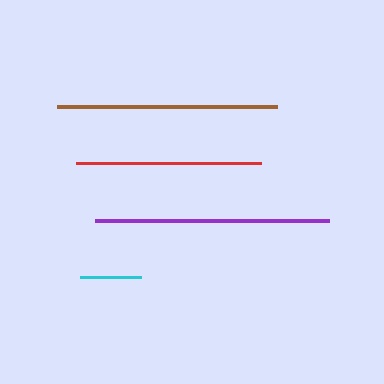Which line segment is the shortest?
The cyan line is the shortest at approximately 61 pixels.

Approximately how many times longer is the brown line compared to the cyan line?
The brown line is approximately 3.6 times the length of the cyan line.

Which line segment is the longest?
The purple line is the longest at approximately 234 pixels.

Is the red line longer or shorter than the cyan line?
The red line is longer than the cyan line.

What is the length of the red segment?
The red segment is approximately 185 pixels long.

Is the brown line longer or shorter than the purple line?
The purple line is longer than the brown line.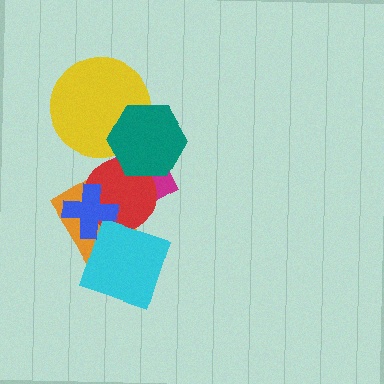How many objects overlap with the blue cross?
2 objects overlap with the blue cross.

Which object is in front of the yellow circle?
The teal hexagon is in front of the yellow circle.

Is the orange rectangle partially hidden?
Yes, it is partially covered by another shape.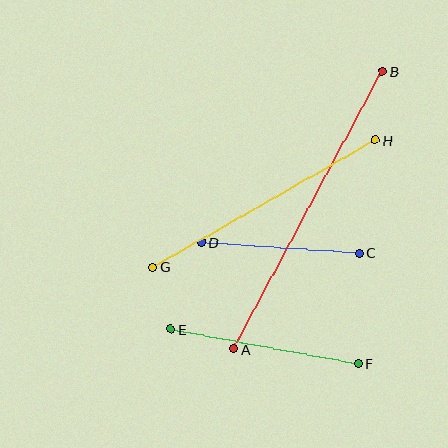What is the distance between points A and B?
The distance is approximately 315 pixels.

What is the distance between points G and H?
The distance is approximately 256 pixels.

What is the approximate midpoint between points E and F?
The midpoint is at approximately (264, 346) pixels.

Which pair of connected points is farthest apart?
Points A and B are farthest apart.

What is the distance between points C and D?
The distance is approximately 158 pixels.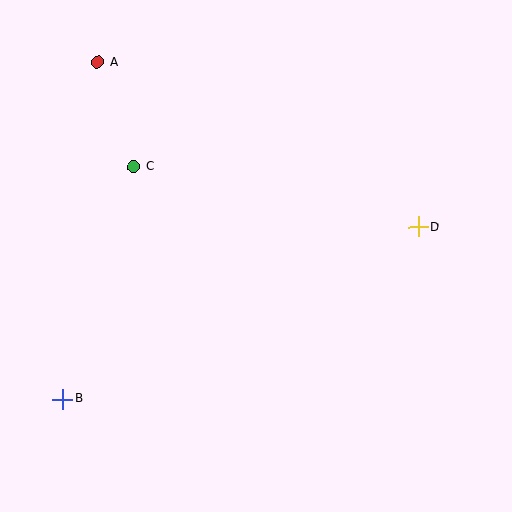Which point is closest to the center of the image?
Point C at (134, 167) is closest to the center.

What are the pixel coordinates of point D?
Point D is at (418, 227).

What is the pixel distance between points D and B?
The distance between D and B is 395 pixels.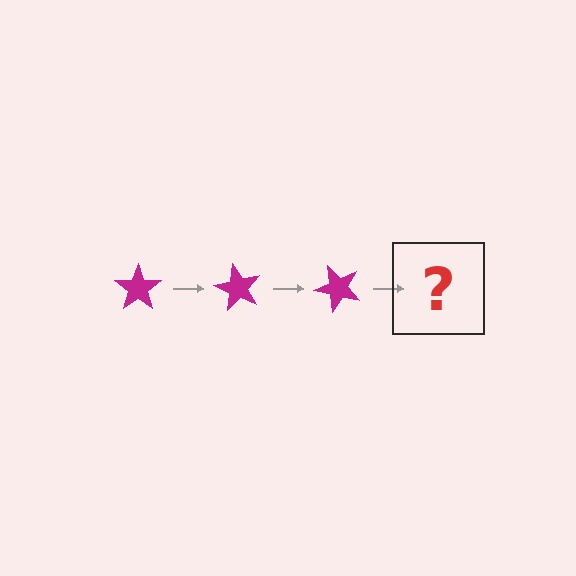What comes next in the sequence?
The next element should be a magenta star rotated 180 degrees.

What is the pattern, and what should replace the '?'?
The pattern is that the star rotates 60 degrees each step. The '?' should be a magenta star rotated 180 degrees.